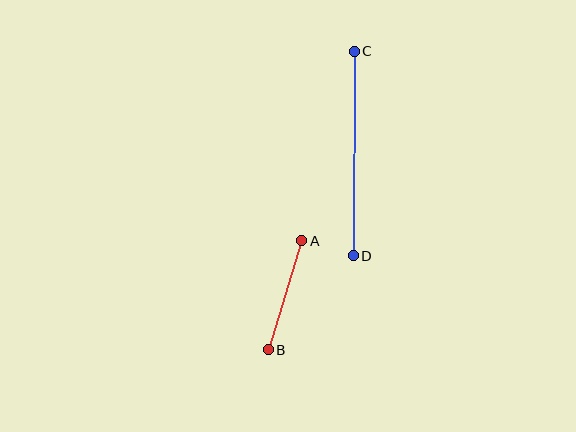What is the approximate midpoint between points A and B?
The midpoint is at approximately (285, 295) pixels.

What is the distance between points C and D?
The distance is approximately 205 pixels.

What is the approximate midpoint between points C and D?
The midpoint is at approximately (354, 153) pixels.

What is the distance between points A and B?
The distance is approximately 114 pixels.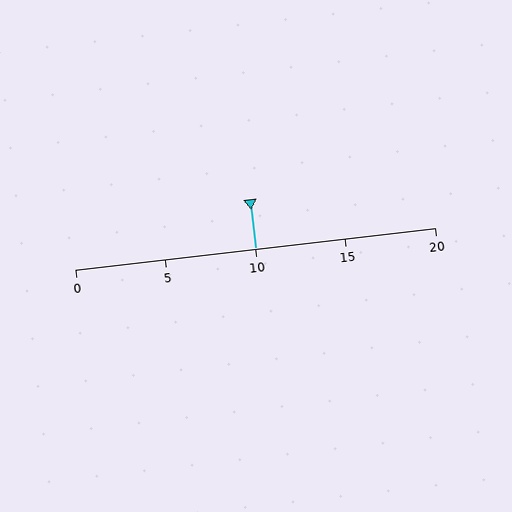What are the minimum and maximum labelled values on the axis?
The axis runs from 0 to 20.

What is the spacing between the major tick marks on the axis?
The major ticks are spaced 5 apart.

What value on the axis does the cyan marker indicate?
The marker indicates approximately 10.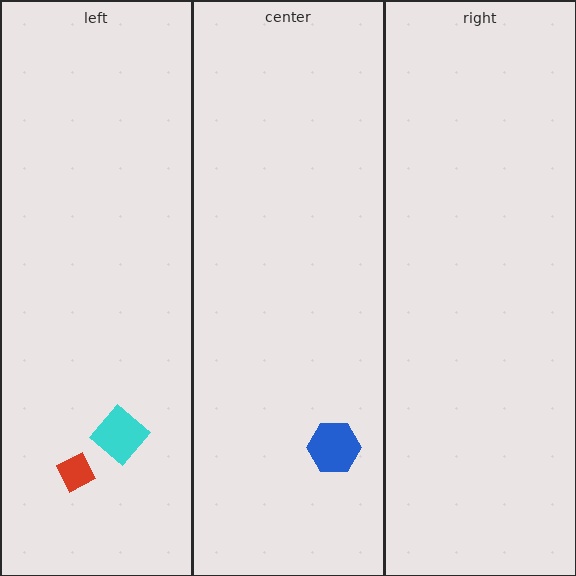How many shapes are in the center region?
1.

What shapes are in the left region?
The cyan diamond, the red diamond.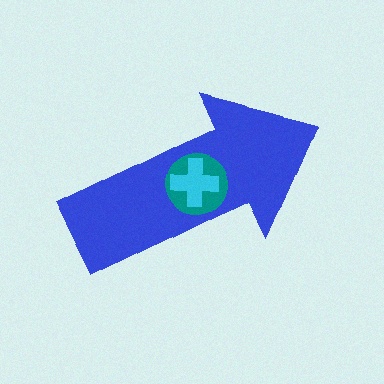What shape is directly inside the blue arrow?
The teal circle.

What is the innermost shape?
The cyan cross.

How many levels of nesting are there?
3.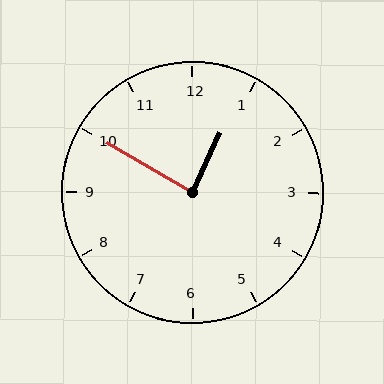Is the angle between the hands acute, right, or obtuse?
It is right.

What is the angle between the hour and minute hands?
Approximately 85 degrees.